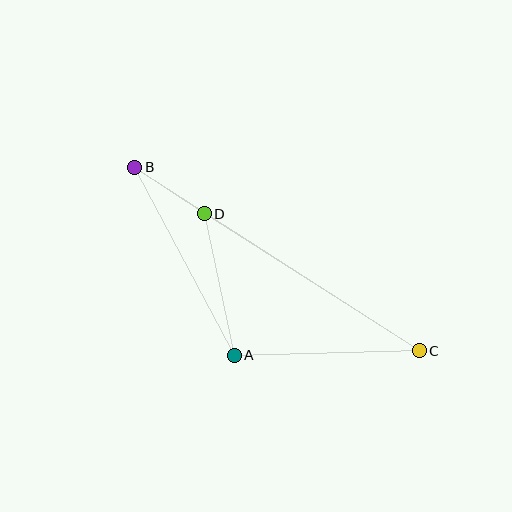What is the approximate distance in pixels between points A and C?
The distance between A and C is approximately 185 pixels.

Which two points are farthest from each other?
Points B and C are farthest from each other.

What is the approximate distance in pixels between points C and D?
The distance between C and D is approximately 255 pixels.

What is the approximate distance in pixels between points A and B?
The distance between A and B is approximately 213 pixels.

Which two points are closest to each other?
Points B and D are closest to each other.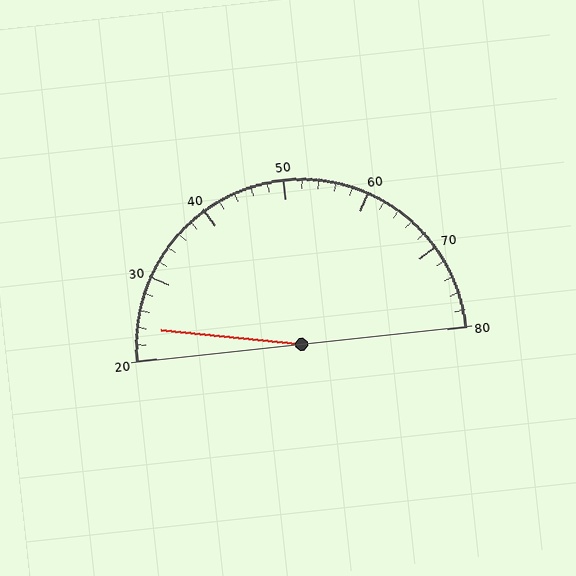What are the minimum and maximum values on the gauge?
The gauge ranges from 20 to 80.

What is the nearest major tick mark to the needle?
The nearest major tick mark is 20.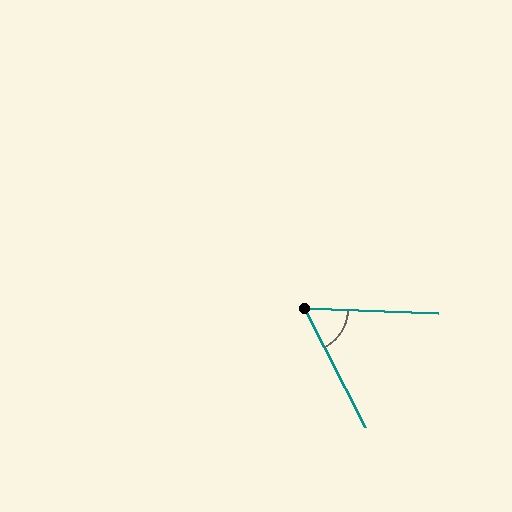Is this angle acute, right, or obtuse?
It is acute.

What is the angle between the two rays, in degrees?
Approximately 61 degrees.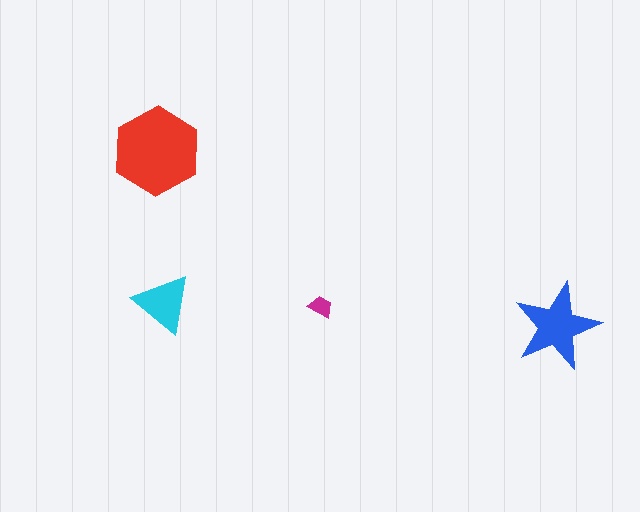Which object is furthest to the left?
The red hexagon is leftmost.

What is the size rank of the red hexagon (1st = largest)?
1st.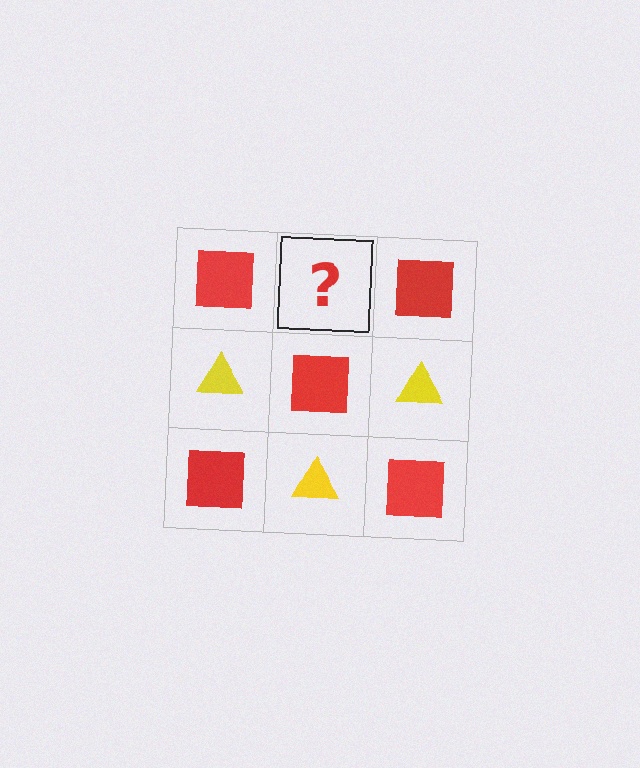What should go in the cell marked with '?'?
The missing cell should contain a yellow triangle.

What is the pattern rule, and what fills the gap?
The rule is that it alternates red square and yellow triangle in a checkerboard pattern. The gap should be filled with a yellow triangle.